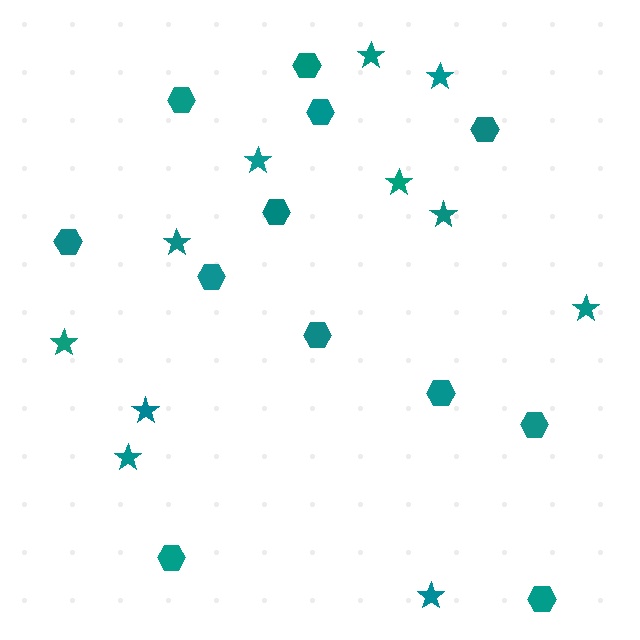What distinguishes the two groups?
There are 2 groups: one group of hexagons (12) and one group of stars (11).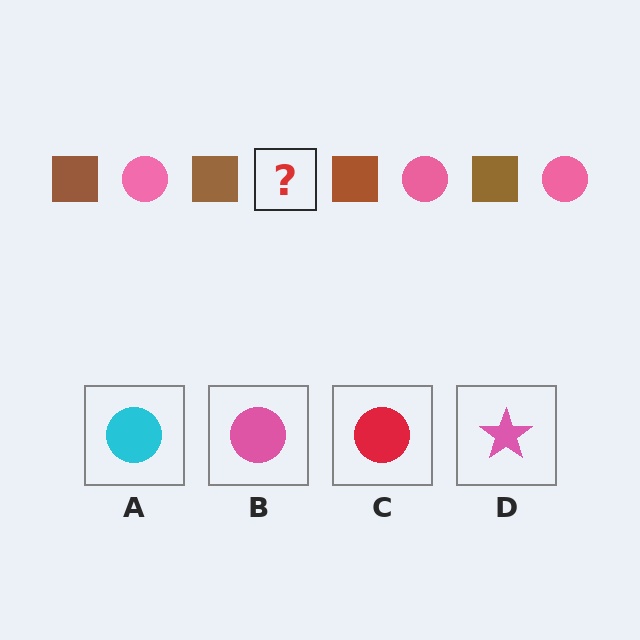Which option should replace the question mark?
Option B.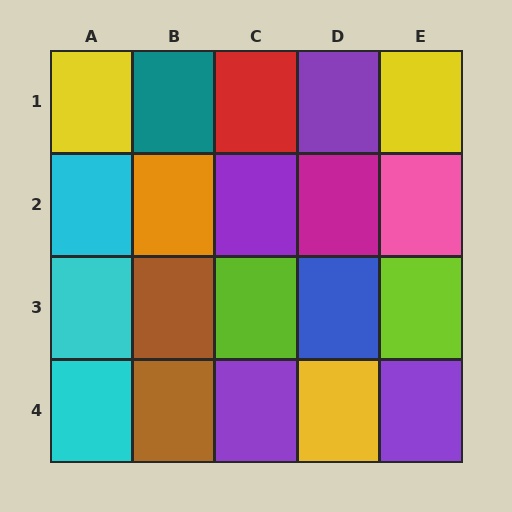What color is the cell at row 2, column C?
Purple.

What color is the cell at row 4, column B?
Brown.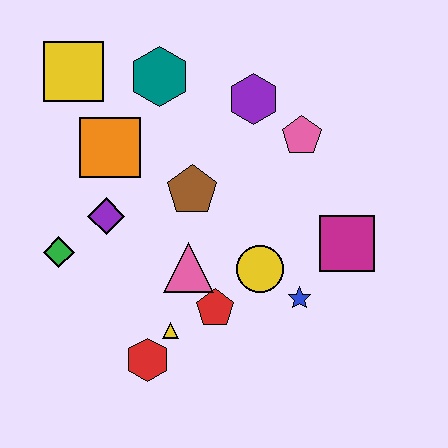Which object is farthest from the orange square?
The magenta square is farthest from the orange square.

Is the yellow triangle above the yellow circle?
No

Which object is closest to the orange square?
The purple diamond is closest to the orange square.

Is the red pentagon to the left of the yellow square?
No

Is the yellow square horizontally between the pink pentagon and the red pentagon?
No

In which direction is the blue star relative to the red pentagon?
The blue star is to the right of the red pentagon.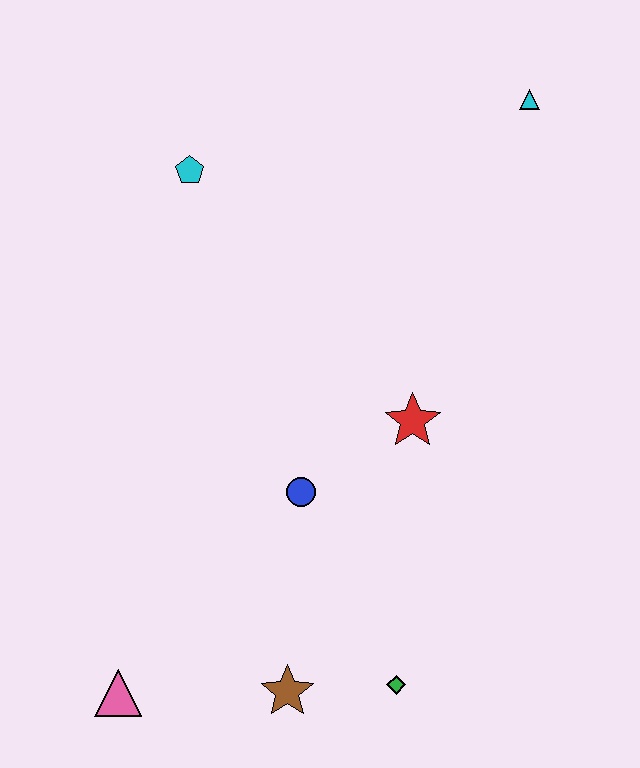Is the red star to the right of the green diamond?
Yes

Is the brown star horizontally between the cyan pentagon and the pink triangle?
No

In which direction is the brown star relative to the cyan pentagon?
The brown star is below the cyan pentagon.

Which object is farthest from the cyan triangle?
The pink triangle is farthest from the cyan triangle.